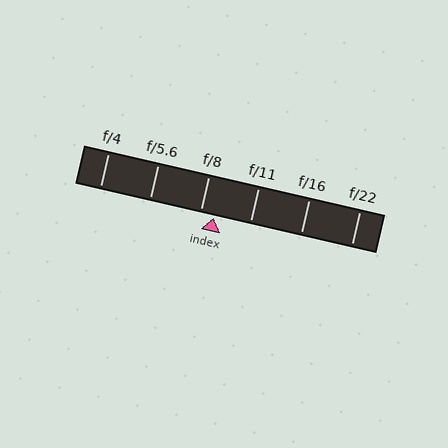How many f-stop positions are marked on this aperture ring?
There are 6 f-stop positions marked.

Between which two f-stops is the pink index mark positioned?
The index mark is between f/8 and f/11.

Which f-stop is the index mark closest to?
The index mark is closest to f/8.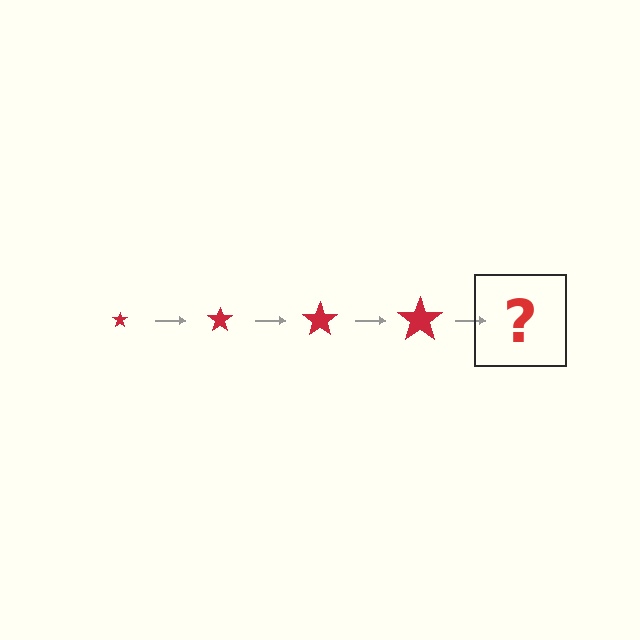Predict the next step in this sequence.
The next step is a red star, larger than the previous one.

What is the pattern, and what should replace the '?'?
The pattern is that the star gets progressively larger each step. The '?' should be a red star, larger than the previous one.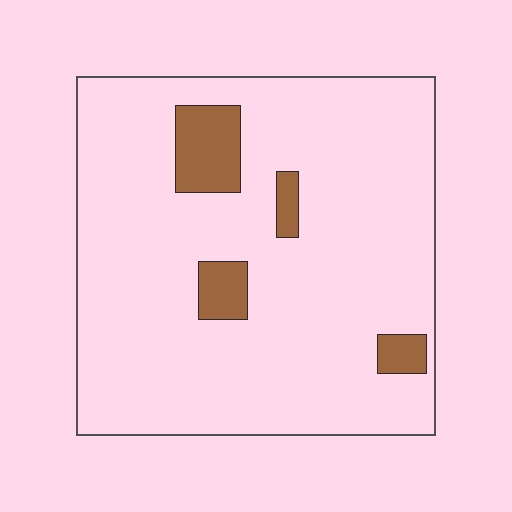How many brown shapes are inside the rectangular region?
4.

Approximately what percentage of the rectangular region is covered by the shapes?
Approximately 10%.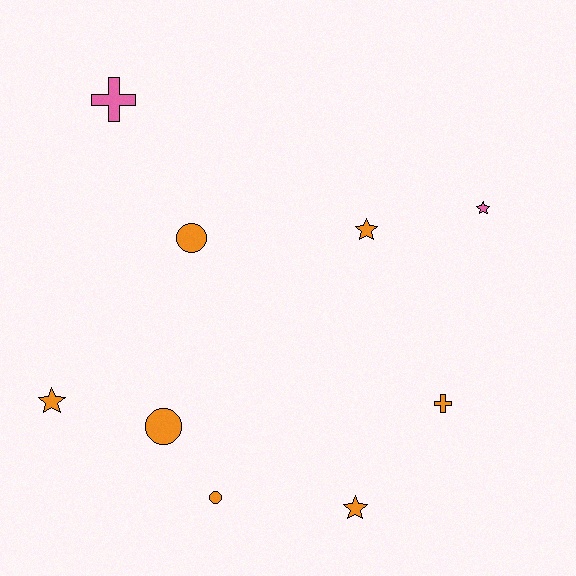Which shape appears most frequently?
Star, with 4 objects.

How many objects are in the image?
There are 9 objects.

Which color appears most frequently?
Orange, with 7 objects.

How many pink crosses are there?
There is 1 pink cross.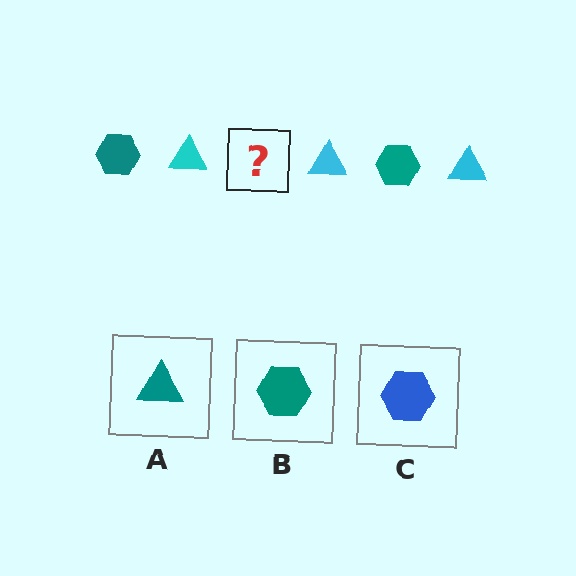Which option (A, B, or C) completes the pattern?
B.